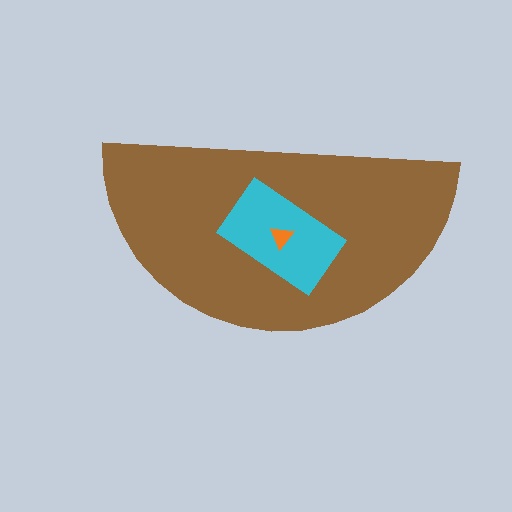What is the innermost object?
The orange triangle.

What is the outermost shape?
The brown semicircle.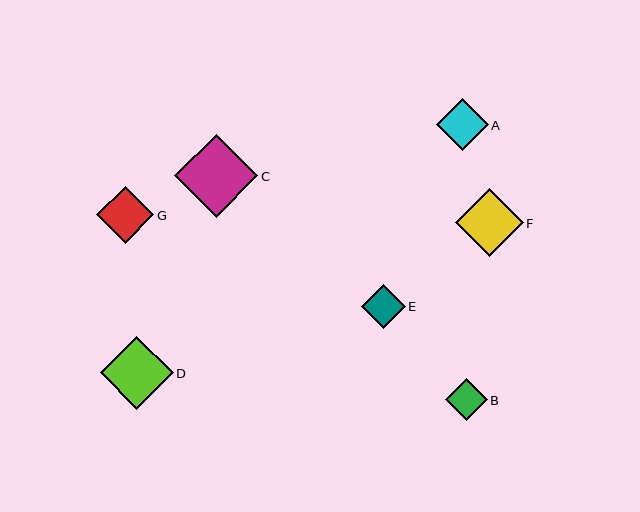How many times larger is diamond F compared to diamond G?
Diamond F is approximately 1.2 times the size of diamond G.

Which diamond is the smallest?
Diamond B is the smallest with a size of approximately 42 pixels.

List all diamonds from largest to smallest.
From largest to smallest: C, D, F, G, A, E, B.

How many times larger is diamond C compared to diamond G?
Diamond C is approximately 1.4 times the size of diamond G.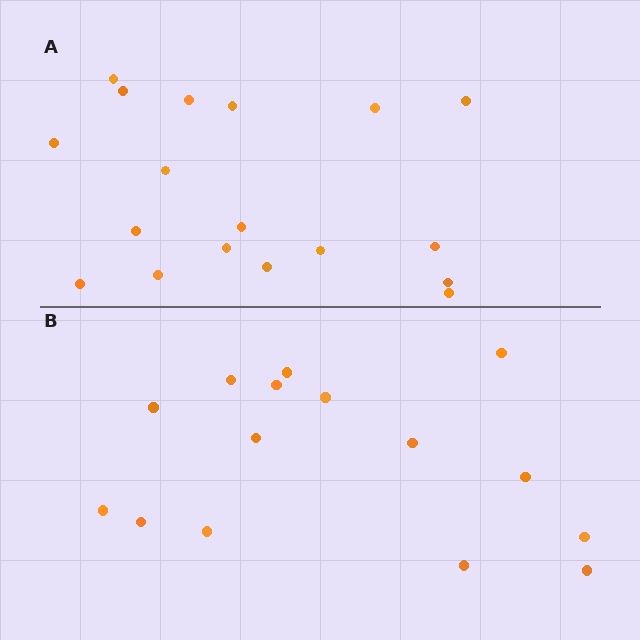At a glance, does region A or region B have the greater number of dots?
Region A (the top region) has more dots.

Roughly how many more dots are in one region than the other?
Region A has just a few more — roughly 2 or 3 more dots than region B.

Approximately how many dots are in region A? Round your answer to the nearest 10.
About 20 dots. (The exact count is 18, which rounds to 20.)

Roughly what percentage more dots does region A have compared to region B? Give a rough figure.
About 20% more.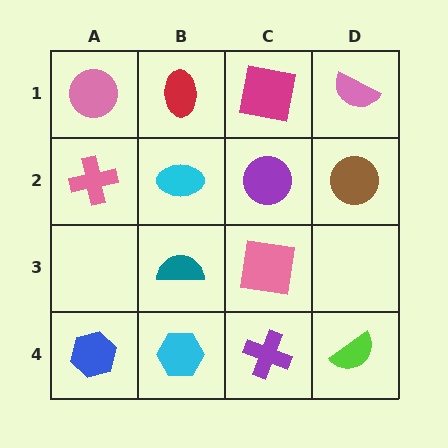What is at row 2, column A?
A pink cross.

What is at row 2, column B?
A cyan ellipse.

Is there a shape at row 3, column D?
No, that cell is empty.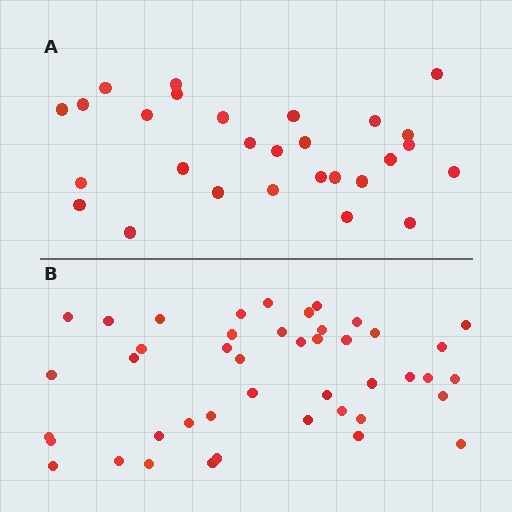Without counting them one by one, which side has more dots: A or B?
Region B (the bottom region) has more dots.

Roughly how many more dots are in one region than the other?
Region B has approximately 15 more dots than region A.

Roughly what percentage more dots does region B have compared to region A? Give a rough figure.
About 55% more.